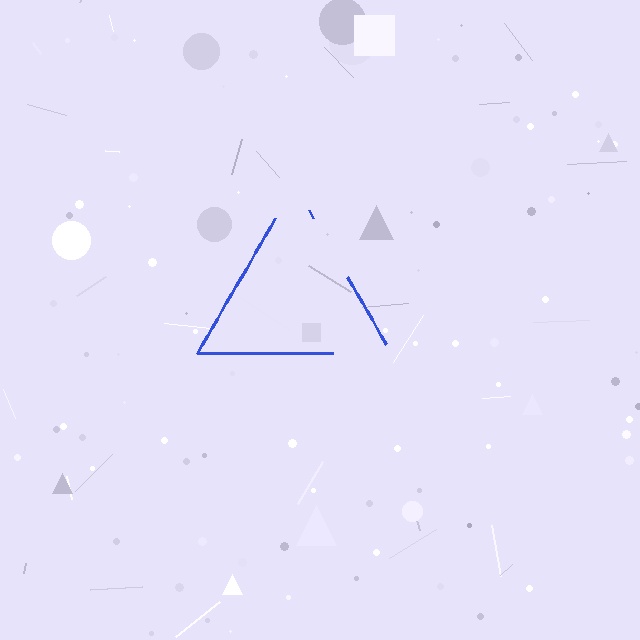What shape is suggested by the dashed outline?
The dashed outline suggests a triangle.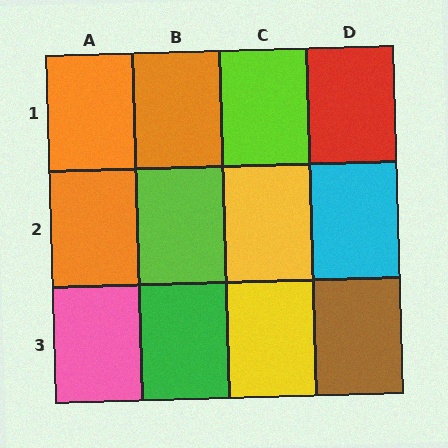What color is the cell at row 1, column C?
Lime.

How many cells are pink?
1 cell is pink.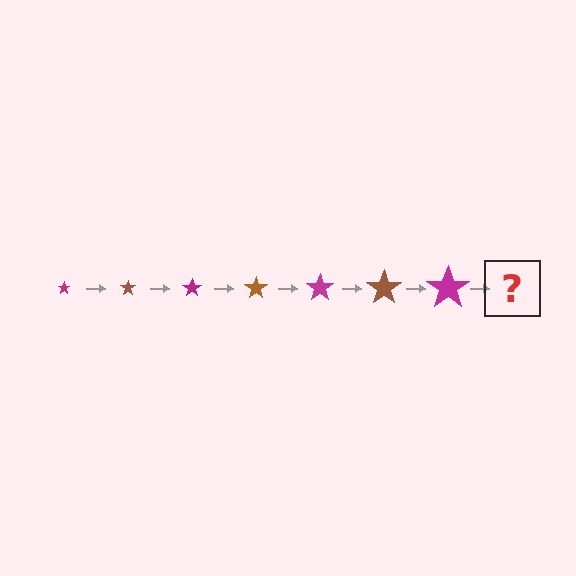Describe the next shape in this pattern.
It should be a brown star, larger than the previous one.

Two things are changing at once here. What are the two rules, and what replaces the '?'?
The two rules are that the star grows larger each step and the color cycles through magenta and brown. The '?' should be a brown star, larger than the previous one.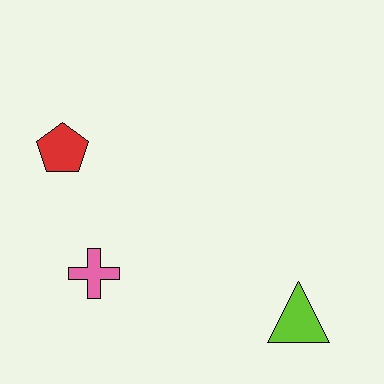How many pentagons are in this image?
There is 1 pentagon.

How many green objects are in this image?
There are no green objects.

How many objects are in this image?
There are 3 objects.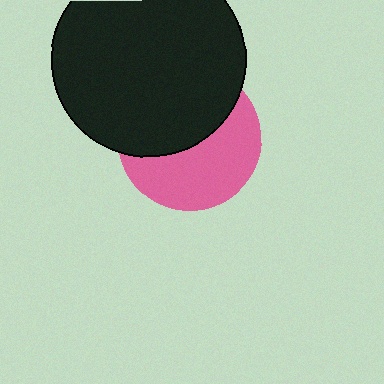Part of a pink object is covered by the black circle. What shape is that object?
It is a circle.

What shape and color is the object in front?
The object in front is a black circle.